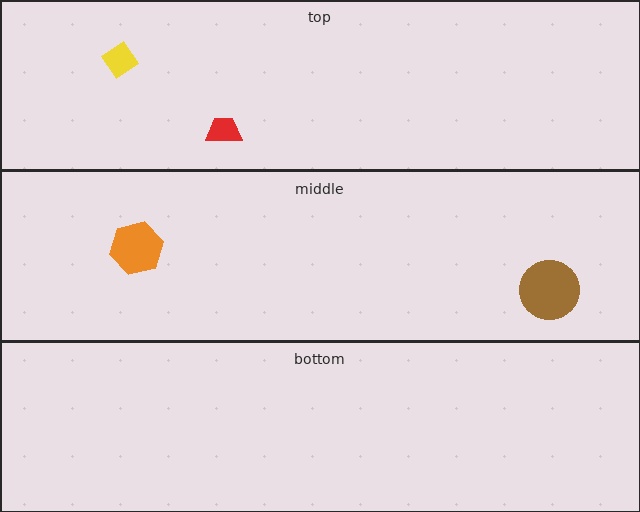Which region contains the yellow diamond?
The top region.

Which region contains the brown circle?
The middle region.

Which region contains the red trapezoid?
The top region.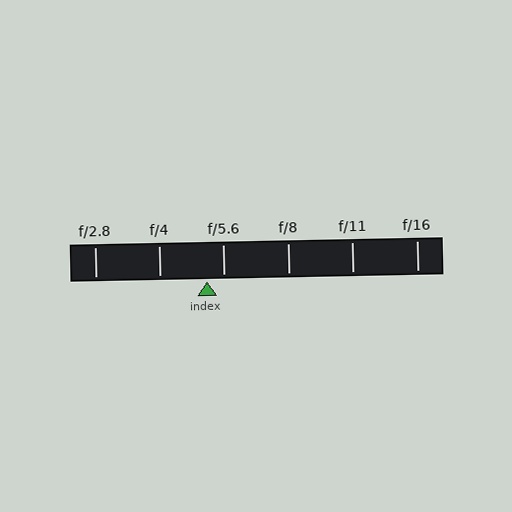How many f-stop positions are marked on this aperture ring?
There are 6 f-stop positions marked.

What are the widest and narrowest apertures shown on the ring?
The widest aperture shown is f/2.8 and the narrowest is f/16.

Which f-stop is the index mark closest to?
The index mark is closest to f/5.6.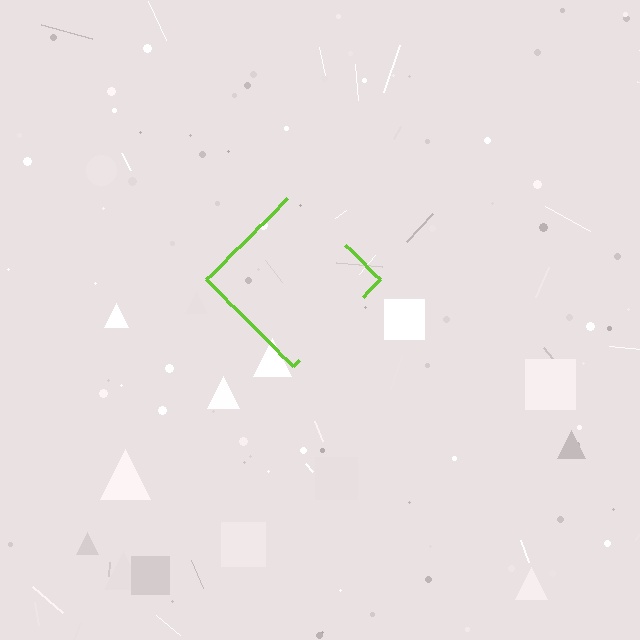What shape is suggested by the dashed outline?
The dashed outline suggests a diamond.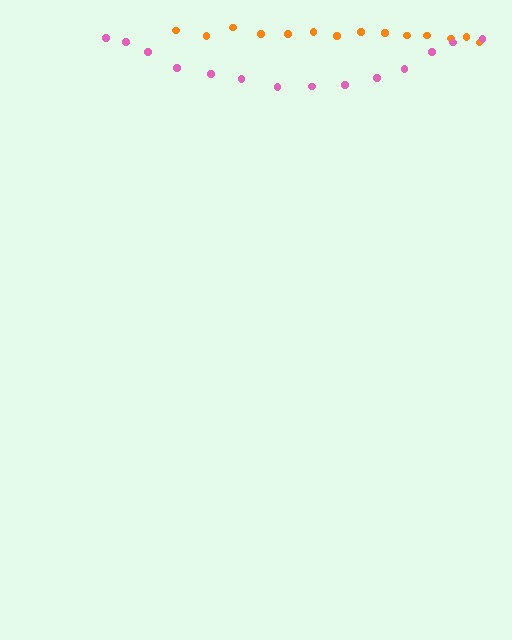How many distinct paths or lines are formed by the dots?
There are 2 distinct paths.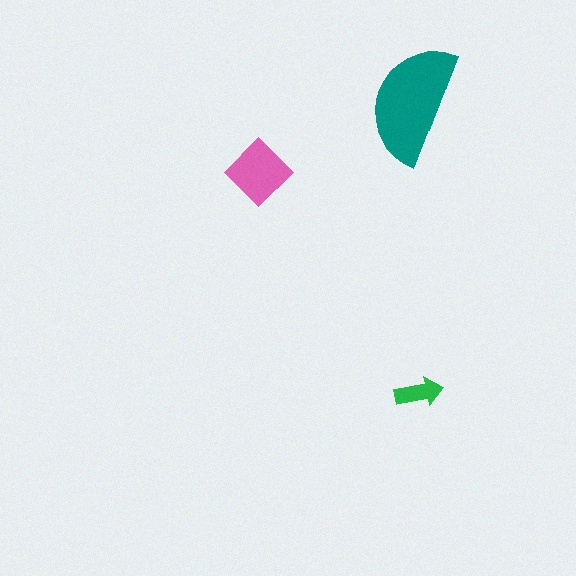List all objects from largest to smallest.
The teal semicircle, the pink diamond, the green arrow.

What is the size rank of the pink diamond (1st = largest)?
2nd.